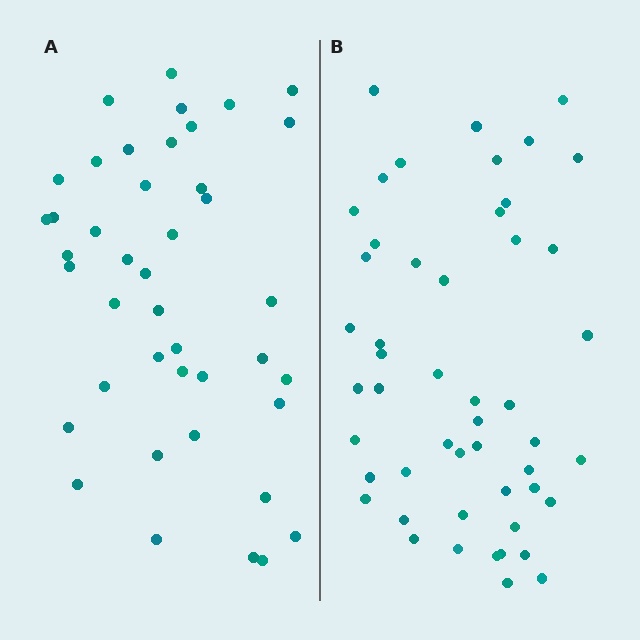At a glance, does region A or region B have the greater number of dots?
Region B (the right region) has more dots.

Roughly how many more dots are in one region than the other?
Region B has roughly 8 or so more dots than region A.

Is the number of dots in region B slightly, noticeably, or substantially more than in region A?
Region B has only slightly more — the two regions are fairly close. The ratio is roughly 1.2 to 1.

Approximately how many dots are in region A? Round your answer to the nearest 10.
About 40 dots. (The exact count is 42, which rounds to 40.)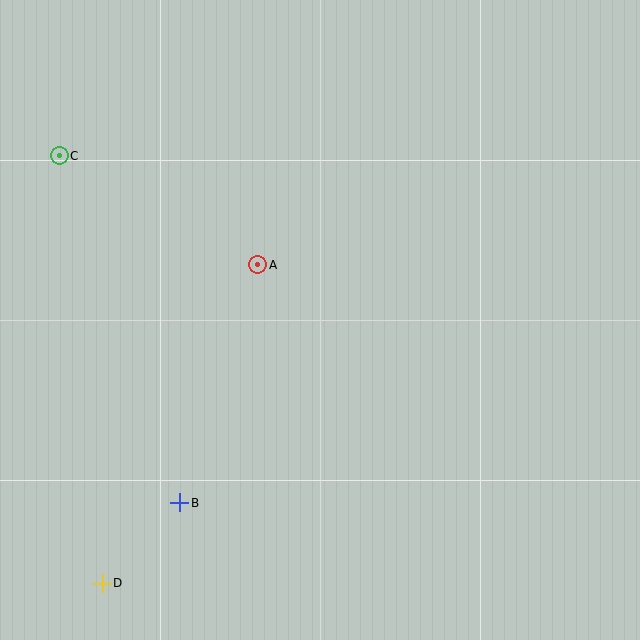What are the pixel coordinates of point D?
Point D is at (102, 583).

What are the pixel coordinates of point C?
Point C is at (59, 156).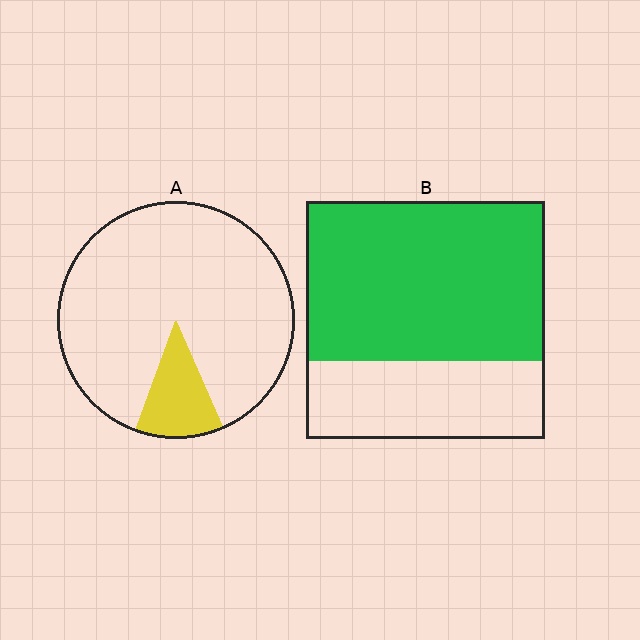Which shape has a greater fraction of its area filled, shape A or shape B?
Shape B.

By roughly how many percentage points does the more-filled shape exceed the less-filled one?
By roughly 55 percentage points (B over A).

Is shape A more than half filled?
No.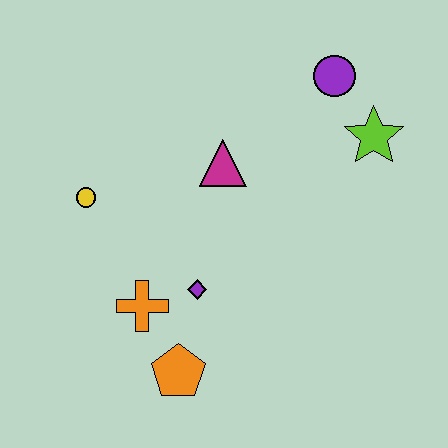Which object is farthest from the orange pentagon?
The purple circle is farthest from the orange pentagon.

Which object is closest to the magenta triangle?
The purple diamond is closest to the magenta triangle.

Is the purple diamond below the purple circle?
Yes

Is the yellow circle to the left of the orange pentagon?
Yes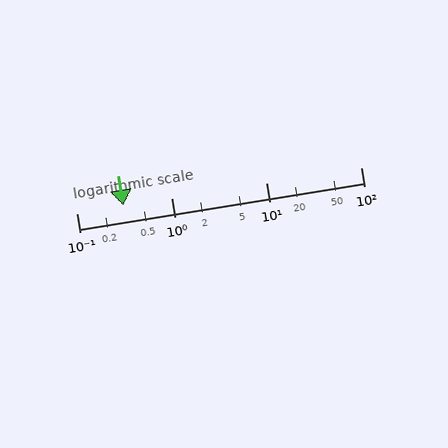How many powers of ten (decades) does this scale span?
The scale spans 3 decades, from 0.1 to 100.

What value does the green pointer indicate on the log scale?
The pointer indicates approximately 0.31.